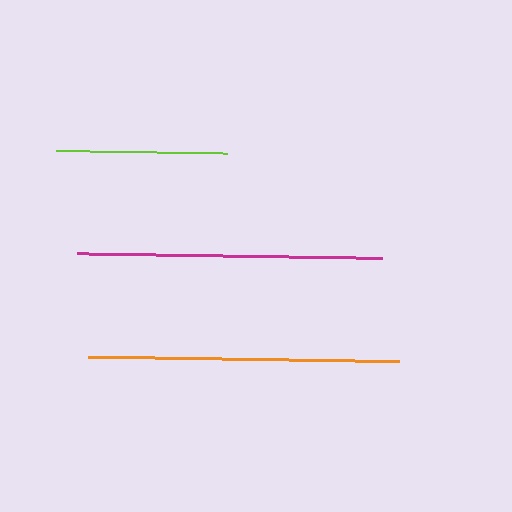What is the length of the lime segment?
The lime segment is approximately 171 pixels long.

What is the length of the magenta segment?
The magenta segment is approximately 305 pixels long.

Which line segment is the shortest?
The lime line is the shortest at approximately 171 pixels.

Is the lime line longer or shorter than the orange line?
The orange line is longer than the lime line.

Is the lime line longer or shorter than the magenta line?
The magenta line is longer than the lime line.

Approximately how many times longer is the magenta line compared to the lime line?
The magenta line is approximately 1.8 times the length of the lime line.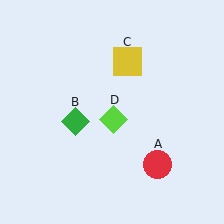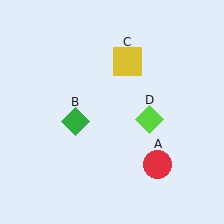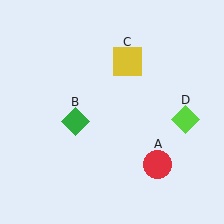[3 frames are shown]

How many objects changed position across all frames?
1 object changed position: lime diamond (object D).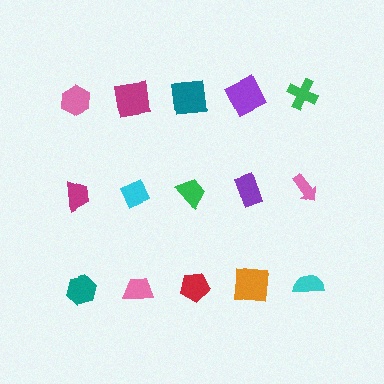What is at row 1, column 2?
A magenta square.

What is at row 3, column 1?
A teal hexagon.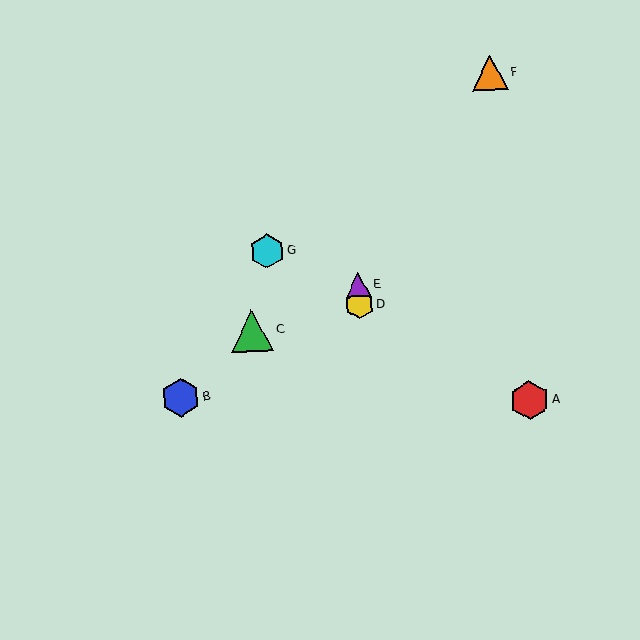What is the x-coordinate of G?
Object G is at x≈267.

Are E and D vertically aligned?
Yes, both are at x≈358.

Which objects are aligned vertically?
Objects D, E are aligned vertically.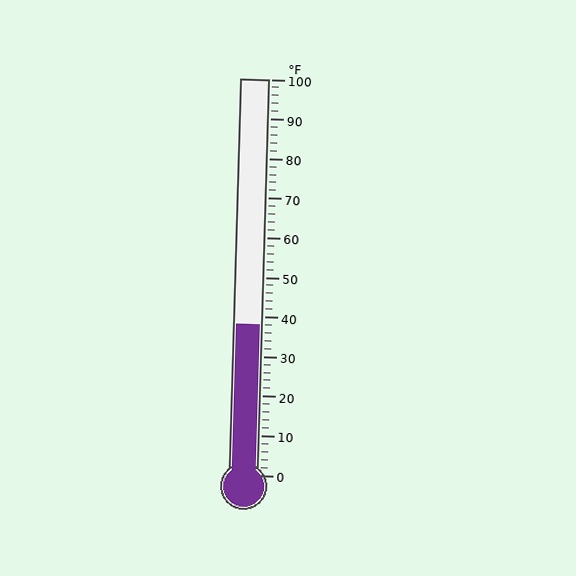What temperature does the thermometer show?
The thermometer shows approximately 38°F.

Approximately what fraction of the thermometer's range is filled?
The thermometer is filled to approximately 40% of its range.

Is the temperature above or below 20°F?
The temperature is above 20°F.